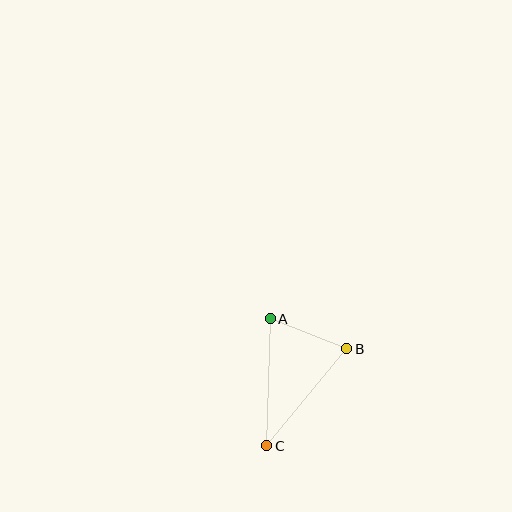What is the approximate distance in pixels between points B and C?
The distance between B and C is approximately 126 pixels.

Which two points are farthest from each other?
Points A and C are farthest from each other.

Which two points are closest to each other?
Points A and B are closest to each other.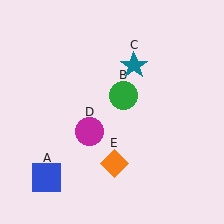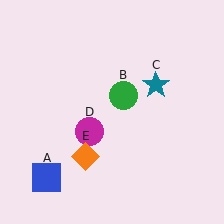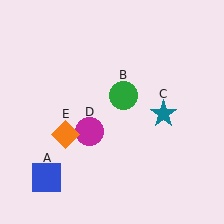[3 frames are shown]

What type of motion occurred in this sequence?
The teal star (object C), orange diamond (object E) rotated clockwise around the center of the scene.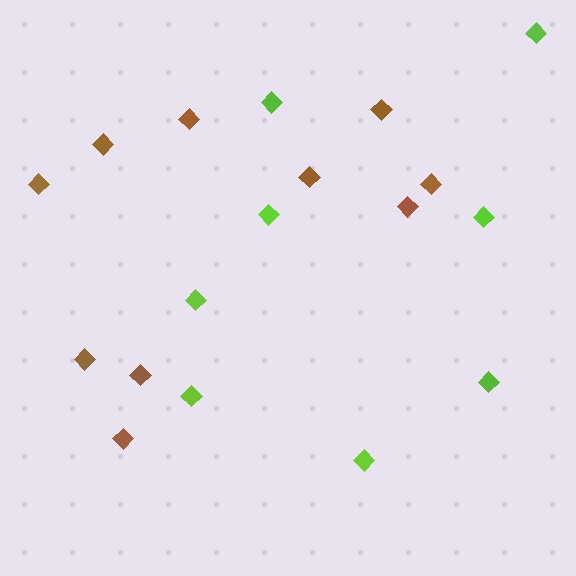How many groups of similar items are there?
There are 2 groups: one group of lime diamonds (8) and one group of brown diamonds (10).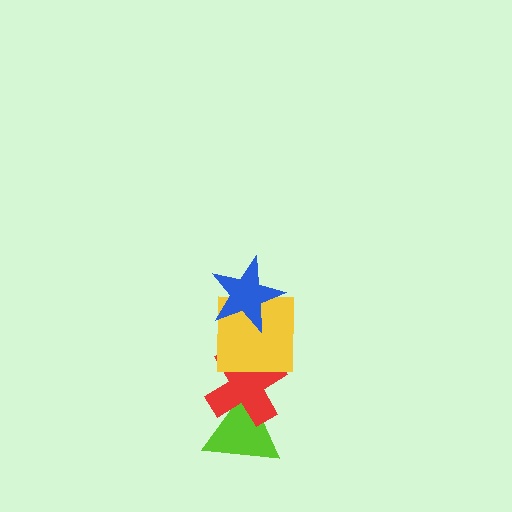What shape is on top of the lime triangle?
The red cross is on top of the lime triangle.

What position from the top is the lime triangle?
The lime triangle is 4th from the top.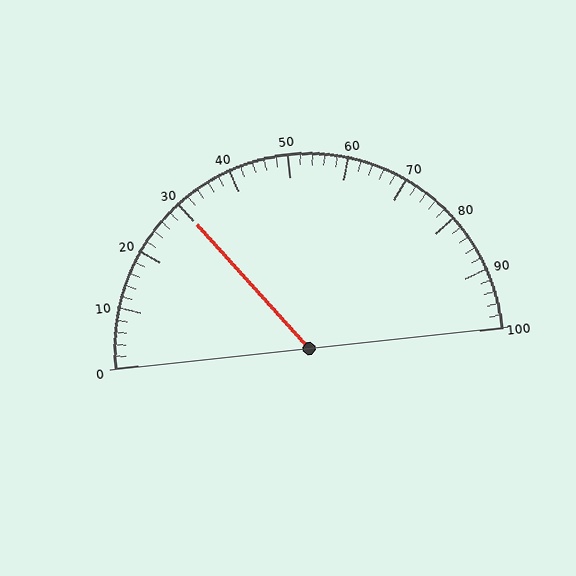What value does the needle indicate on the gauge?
The needle indicates approximately 30.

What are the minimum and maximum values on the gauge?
The gauge ranges from 0 to 100.